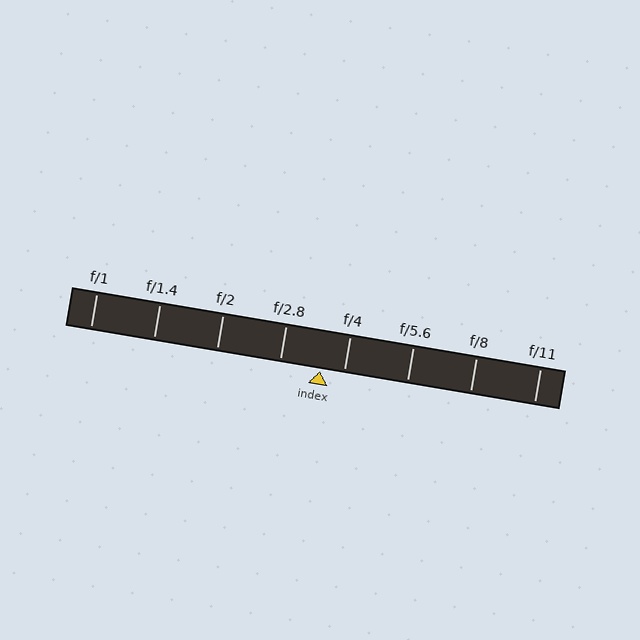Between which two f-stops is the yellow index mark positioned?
The index mark is between f/2.8 and f/4.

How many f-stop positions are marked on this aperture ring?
There are 8 f-stop positions marked.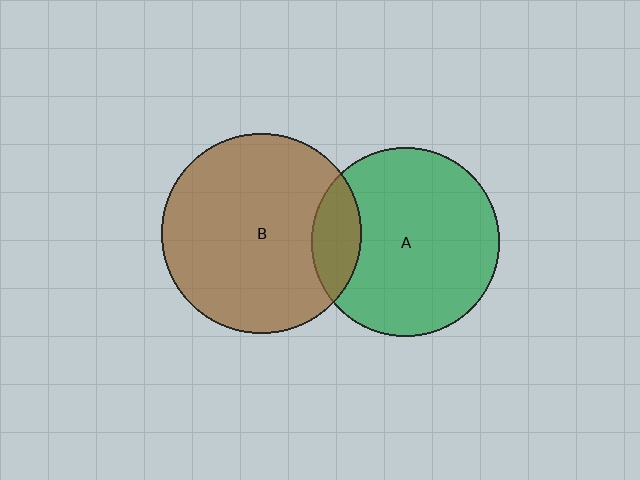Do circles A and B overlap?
Yes.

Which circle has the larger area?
Circle B (brown).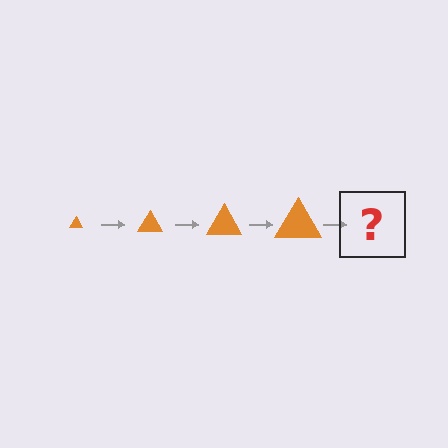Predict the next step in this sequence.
The next step is an orange triangle, larger than the previous one.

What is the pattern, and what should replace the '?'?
The pattern is that the triangle gets progressively larger each step. The '?' should be an orange triangle, larger than the previous one.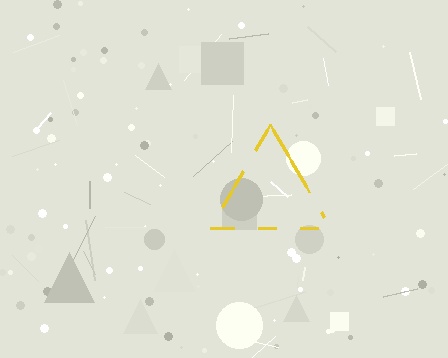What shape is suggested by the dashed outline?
The dashed outline suggests a triangle.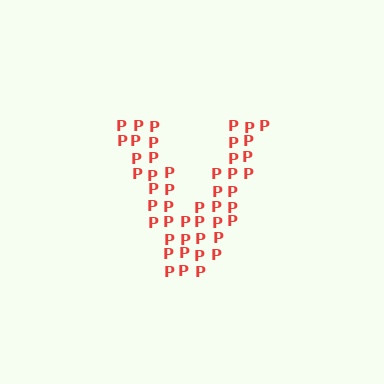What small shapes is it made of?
It is made of small letter P's.